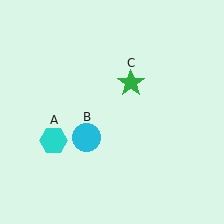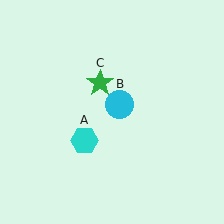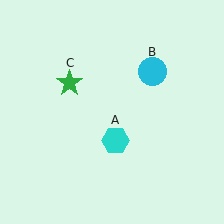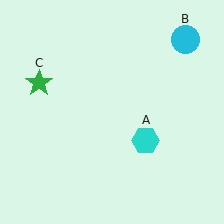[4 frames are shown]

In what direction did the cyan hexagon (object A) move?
The cyan hexagon (object A) moved right.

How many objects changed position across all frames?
3 objects changed position: cyan hexagon (object A), cyan circle (object B), green star (object C).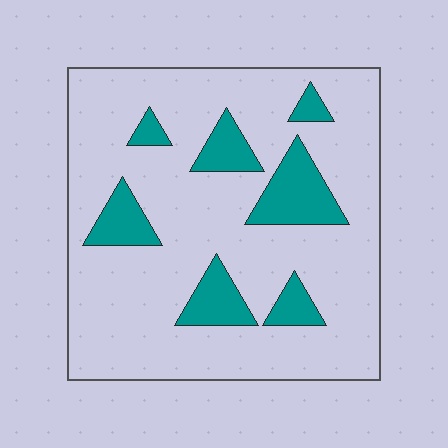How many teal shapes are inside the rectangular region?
7.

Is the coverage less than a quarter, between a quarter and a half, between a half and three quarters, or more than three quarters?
Less than a quarter.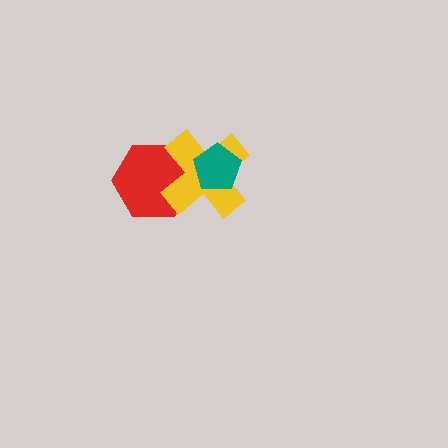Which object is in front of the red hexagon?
The yellow cross is in front of the red hexagon.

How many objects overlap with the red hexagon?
1 object overlaps with the red hexagon.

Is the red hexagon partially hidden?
Yes, it is partially covered by another shape.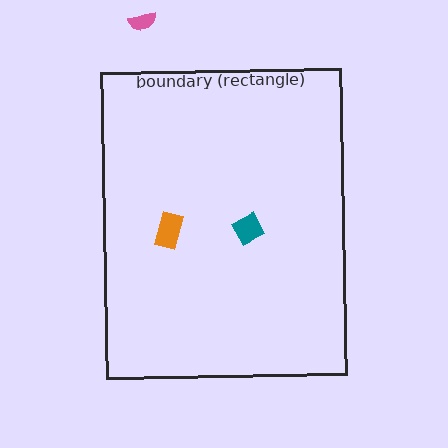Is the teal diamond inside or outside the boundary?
Inside.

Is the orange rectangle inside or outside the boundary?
Inside.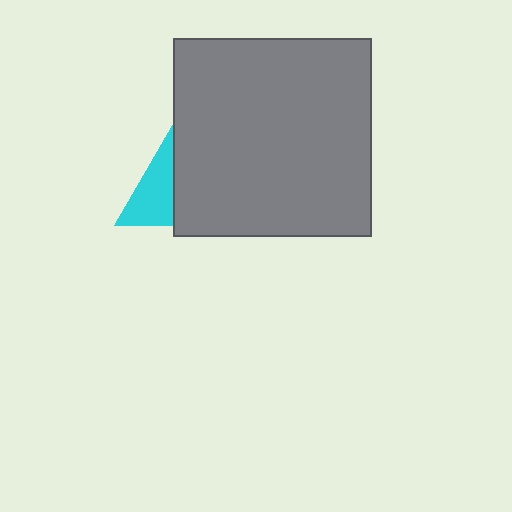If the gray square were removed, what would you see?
You would see the complete cyan triangle.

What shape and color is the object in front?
The object in front is a gray square.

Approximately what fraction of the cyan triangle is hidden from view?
Roughly 59% of the cyan triangle is hidden behind the gray square.